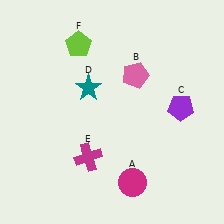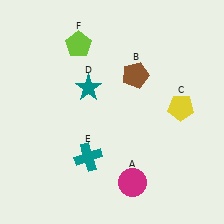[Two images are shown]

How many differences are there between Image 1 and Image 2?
There are 3 differences between the two images.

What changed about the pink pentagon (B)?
In Image 1, B is pink. In Image 2, it changed to brown.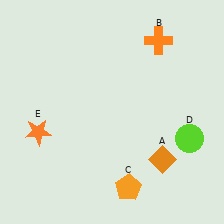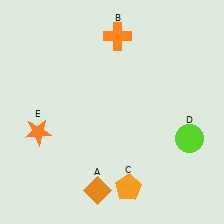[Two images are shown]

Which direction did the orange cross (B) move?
The orange cross (B) moved left.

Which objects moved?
The objects that moved are: the orange diamond (A), the orange cross (B).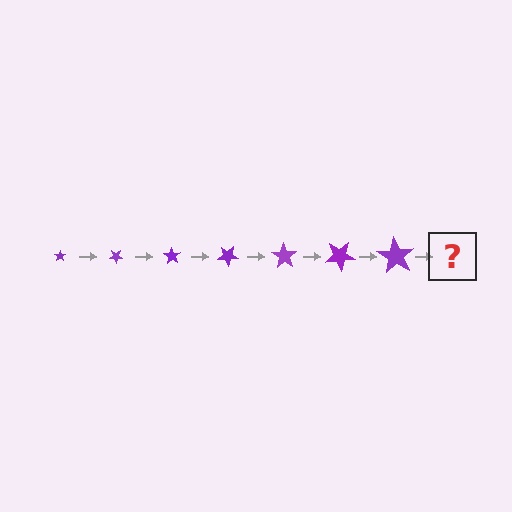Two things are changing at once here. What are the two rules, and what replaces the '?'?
The two rules are that the star grows larger each step and it rotates 35 degrees each step. The '?' should be a star, larger than the previous one and rotated 245 degrees from the start.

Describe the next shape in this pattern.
It should be a star, larger than the previous one and rotated 245 degrees from the start.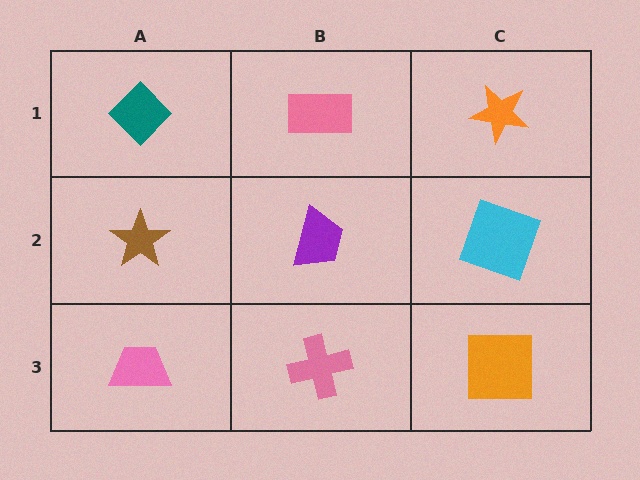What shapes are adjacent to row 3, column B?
A purple trapezoid (row 2, column B), a pink trapezoid (row 3, column A), an orange square (row 3, column C).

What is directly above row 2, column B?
A pink rectangle.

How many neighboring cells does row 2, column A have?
3.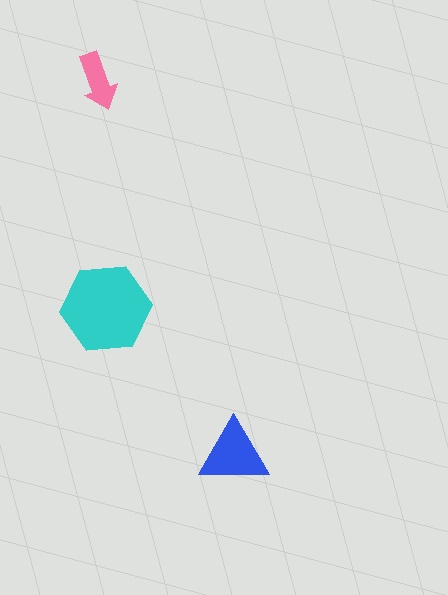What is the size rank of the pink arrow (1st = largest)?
3rd.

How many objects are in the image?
There are 3 objects in the image.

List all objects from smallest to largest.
The pink arrow, the blue triangle, the cyan hexagon.